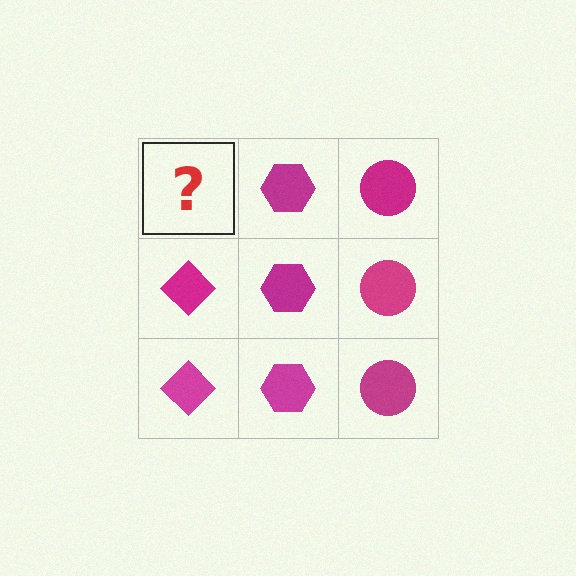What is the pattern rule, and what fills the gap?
The rule is that each column has a consistent shape. The gap should be filled with a magenta diamond.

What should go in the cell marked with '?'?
The missing cell should contain a magenta diamond.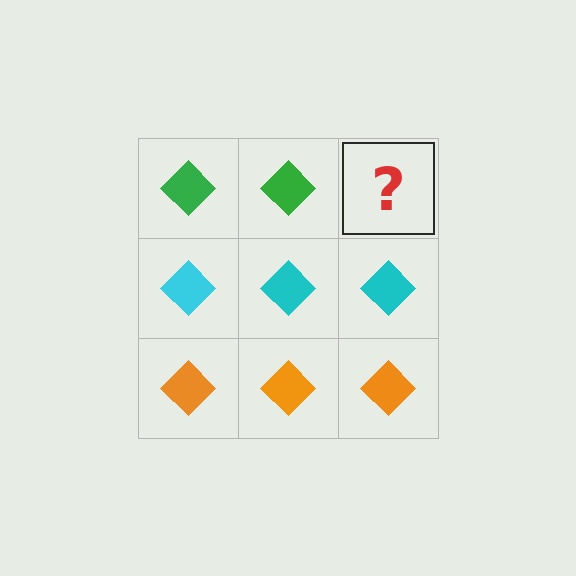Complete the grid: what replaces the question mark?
The question mark should be replaced with a green diamond.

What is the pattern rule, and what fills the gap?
The rule is that each row has a consistent color. The gap should be filled with a green diamond.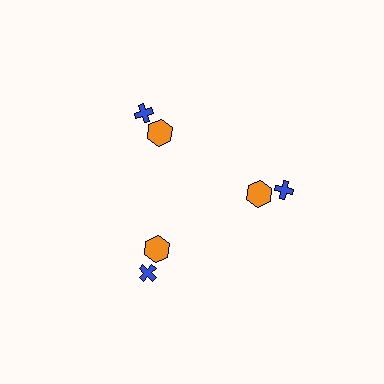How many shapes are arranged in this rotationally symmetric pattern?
There are 6 shapes, arranged in 3 groups of 2.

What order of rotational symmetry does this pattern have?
This pattern has 3-fold rotational symmetry.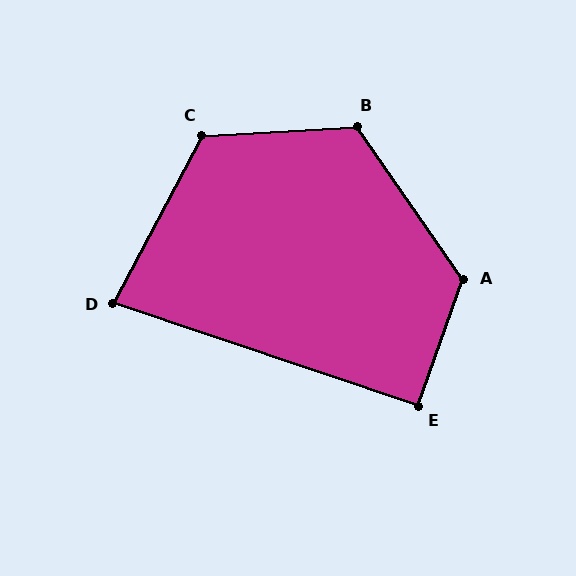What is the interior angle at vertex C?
Approximately 121 degrees (obtuse).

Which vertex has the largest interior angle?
A, at approximately 125 degrees.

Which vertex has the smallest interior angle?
D, at approximately 81 degrees.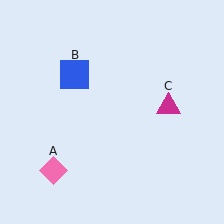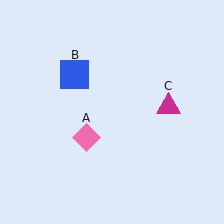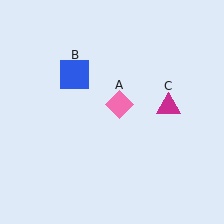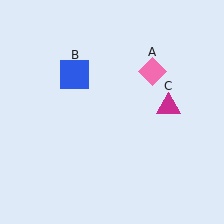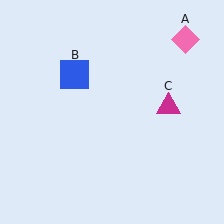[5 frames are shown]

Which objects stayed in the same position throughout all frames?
Blue square (object B) and magenta triangle (object C) remained stationary.